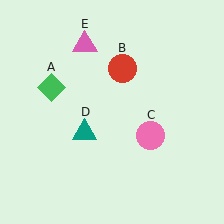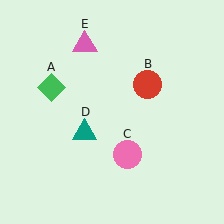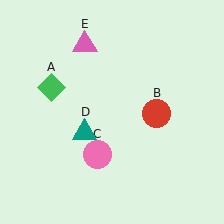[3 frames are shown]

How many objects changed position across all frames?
2 objects changed position: red circle (object B), pink circle (object C).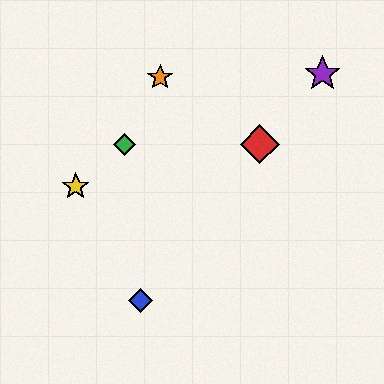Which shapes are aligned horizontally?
The red diamond, the green diamond are aligned horizontally.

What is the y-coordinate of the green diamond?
The green diamond is at y≈144.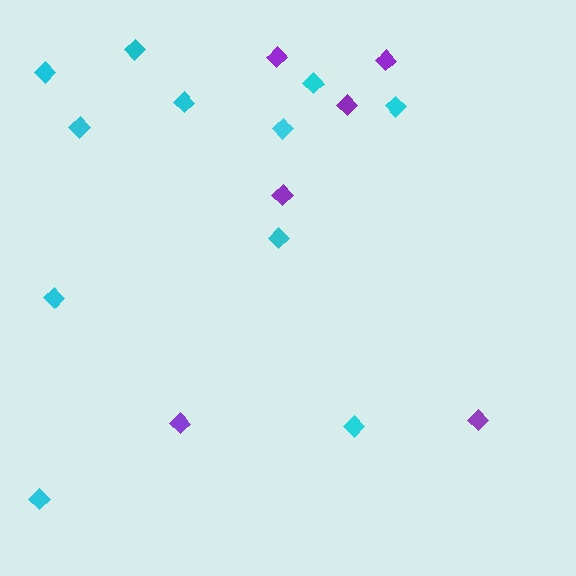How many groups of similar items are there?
There are 2 groups: one group of cyan diamonds (11) and one group of purple diamonds (6).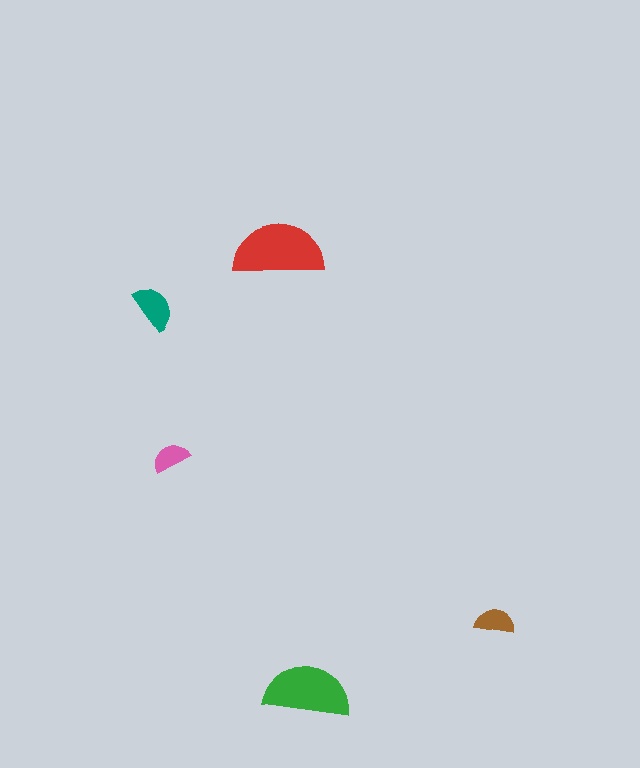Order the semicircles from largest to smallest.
the red one, the green one, the teal one, the brown one, the pink one.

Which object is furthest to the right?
The brown semicircle is rightmost.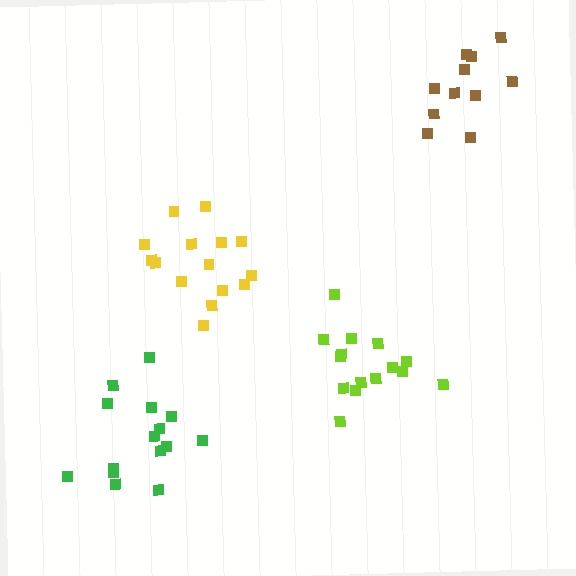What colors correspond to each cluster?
The clusters are colored: yellow, lime, brown, green.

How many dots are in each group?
Group 1: 15 dots, Group 2: 15 dots, Group 3: 11 dots, Group 4: 15 dots (56 total).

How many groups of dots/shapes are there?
There are 4 groups.